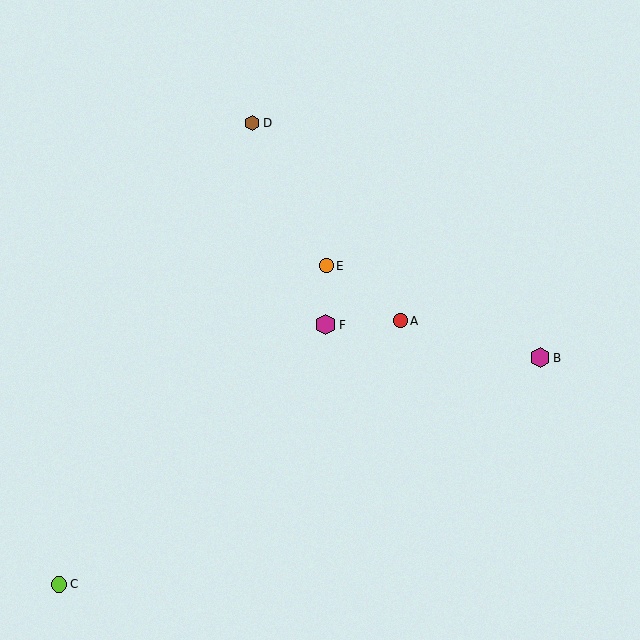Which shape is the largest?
The magenta hexagon (labeled F) is the largest.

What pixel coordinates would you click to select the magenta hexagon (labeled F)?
Click at (326, 325) to select the magenta hexagon F.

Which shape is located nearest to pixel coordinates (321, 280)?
The orange circle (labeled E) at (326, 266) is nearest to that location.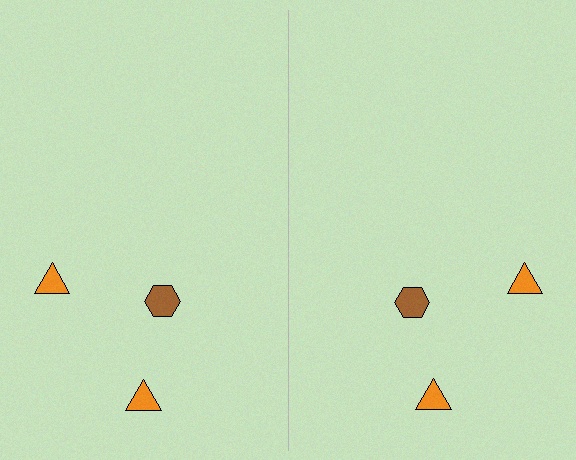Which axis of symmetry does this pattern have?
The pattern has a vertical axis of symmetry running through the center of the image.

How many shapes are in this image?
There are 6 shapes in this image.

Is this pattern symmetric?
Yes, this pattern has bilateral (reflection) symmetry.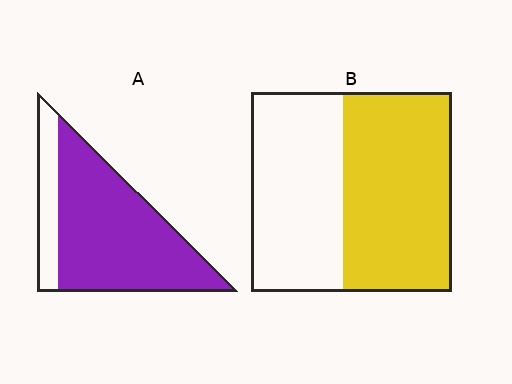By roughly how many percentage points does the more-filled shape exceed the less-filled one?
By roughly 25 percentage points (A over B).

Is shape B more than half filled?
Yes.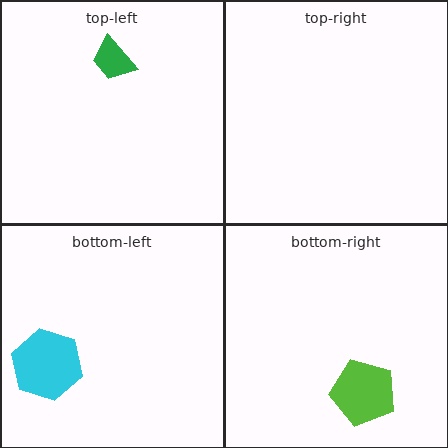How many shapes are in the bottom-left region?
1.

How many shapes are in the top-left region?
1.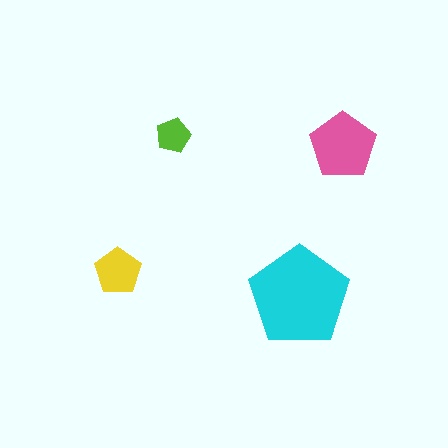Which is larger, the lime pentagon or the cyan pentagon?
The cyan one.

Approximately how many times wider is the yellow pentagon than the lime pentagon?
About 1.5 times wider.